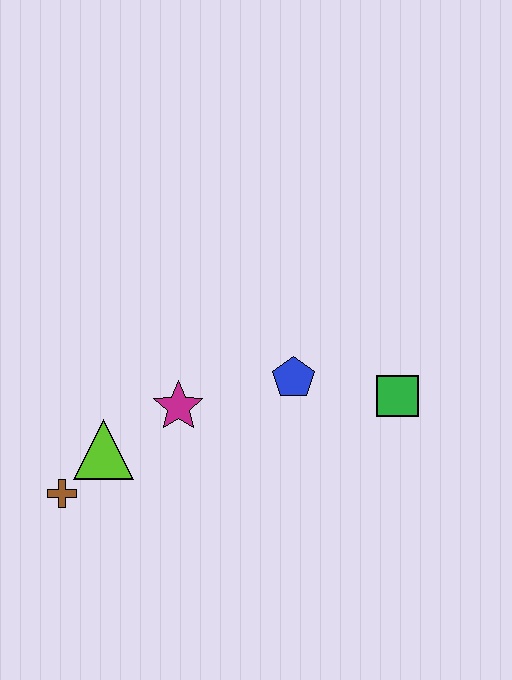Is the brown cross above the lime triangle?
No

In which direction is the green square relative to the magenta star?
The green square is to the right of the magenta star.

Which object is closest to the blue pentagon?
The green square is closest to the blue pentagon.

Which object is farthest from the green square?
The brown cross is farthest from the green square.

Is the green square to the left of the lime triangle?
No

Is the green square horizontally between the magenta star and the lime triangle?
No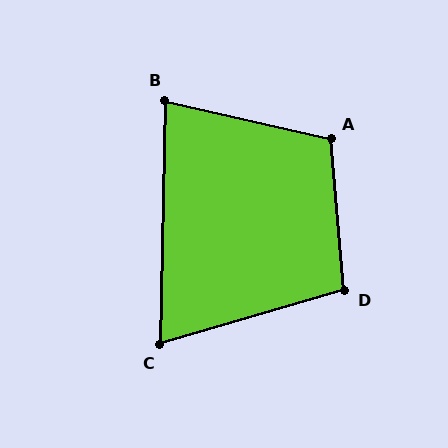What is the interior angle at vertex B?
Approximately 78 degrees (acute).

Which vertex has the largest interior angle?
A, at approximately 108 degrees.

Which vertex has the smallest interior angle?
C, at approximately 72 degrees.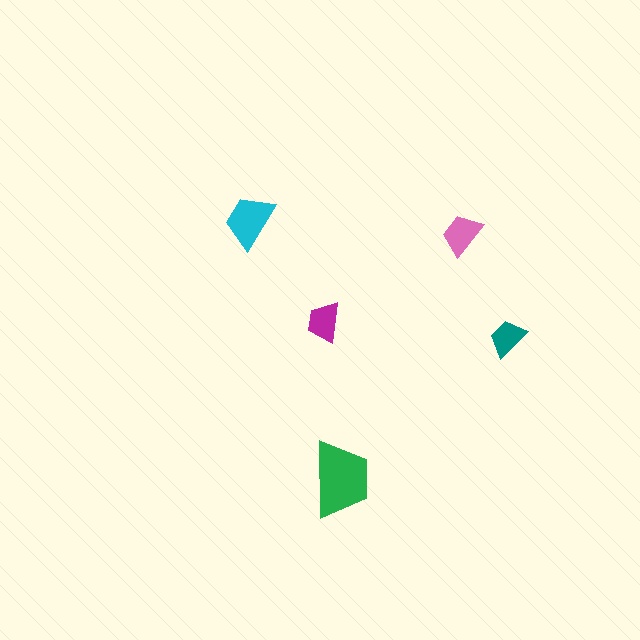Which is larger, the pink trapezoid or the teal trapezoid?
The pink one.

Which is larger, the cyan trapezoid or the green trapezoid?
The green one.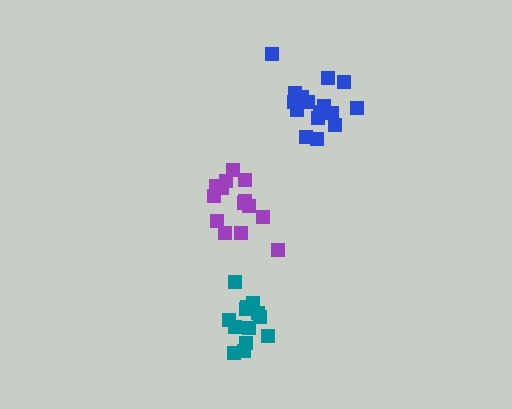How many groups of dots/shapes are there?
There are 3 groups.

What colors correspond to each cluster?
The clusters are colored: purple, teal, blue.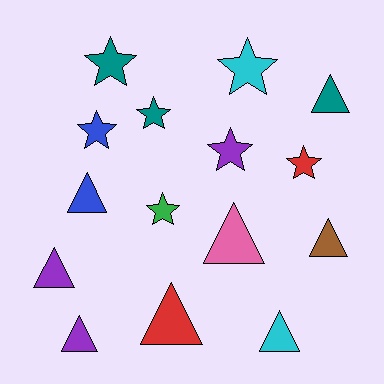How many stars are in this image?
There are 7 stars.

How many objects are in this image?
There are 15 objects.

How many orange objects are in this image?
There are no orange objects.